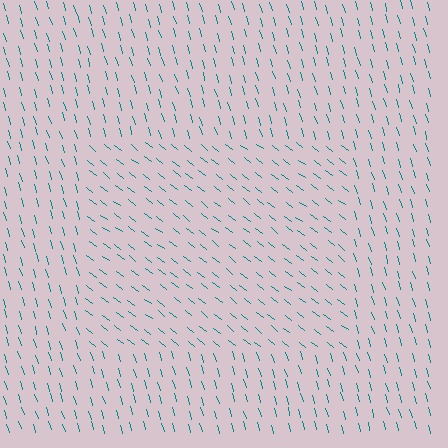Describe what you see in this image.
The image is filled with small teal line segments. A rectangle region in the image has lines oriented differently from the surrounding lines, creating a visible texture boundary.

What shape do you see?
I see a rectangle.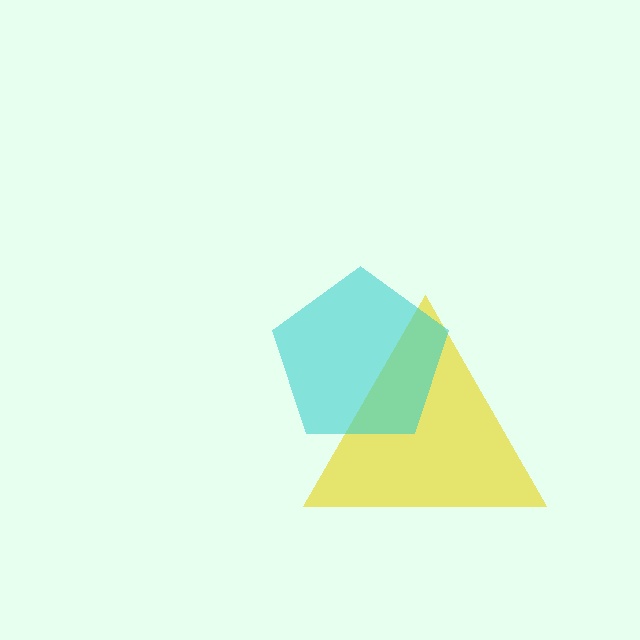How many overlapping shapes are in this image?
There are 2 overlapping shapes in the image.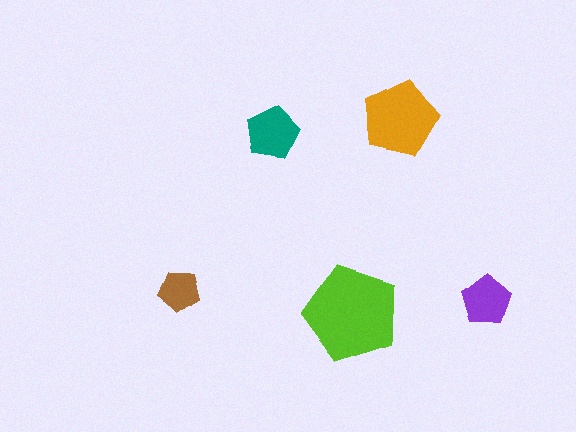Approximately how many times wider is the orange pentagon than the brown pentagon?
About 2 times wider.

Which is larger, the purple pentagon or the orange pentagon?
The orange one.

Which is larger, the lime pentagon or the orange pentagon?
The lime one.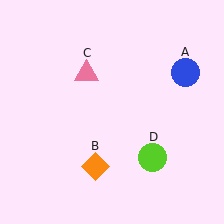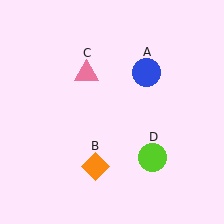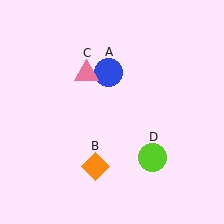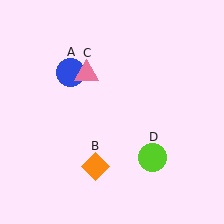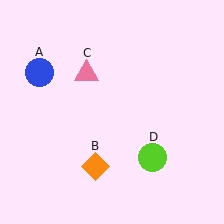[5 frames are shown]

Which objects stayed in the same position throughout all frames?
Orange diamond (object B) and pink triangle (object C) and lime circle (object D) remained stationary.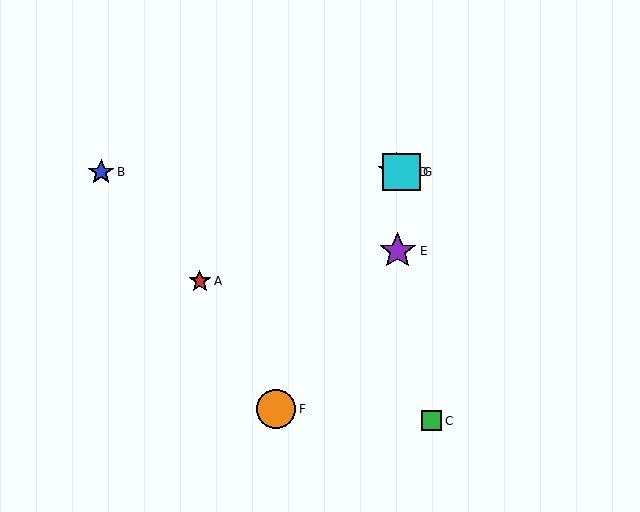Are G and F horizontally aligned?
No, G is at y≈172 and F is at y≈409.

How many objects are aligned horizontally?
3 objects (B, D, G) are aligned horizontally.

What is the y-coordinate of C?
Object C is at y≈421.